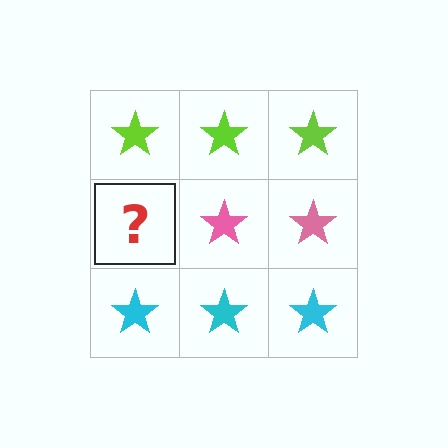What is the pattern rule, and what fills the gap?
The rule is that each row has a consistent color. The gap should be filled with a pink star.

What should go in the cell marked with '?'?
The missing cell should contain a pink star.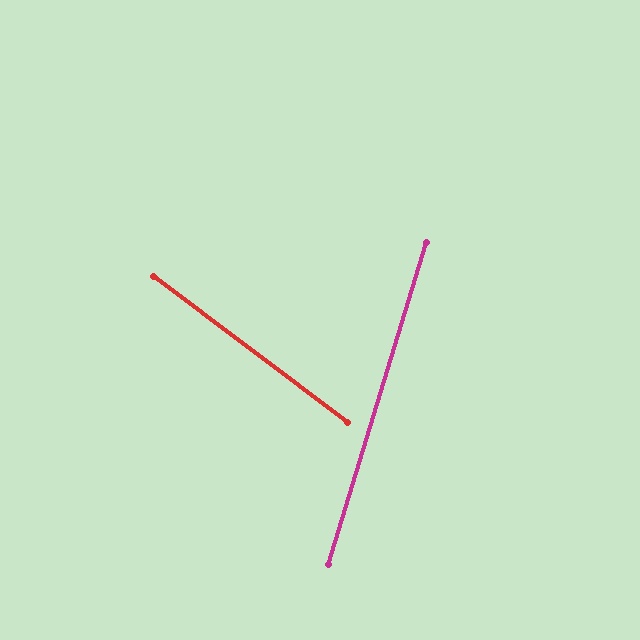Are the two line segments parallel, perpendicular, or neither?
Neither parallel nor perpendicular — they differ by about 70°.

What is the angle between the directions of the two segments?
Approximately 70 degrees.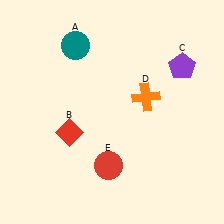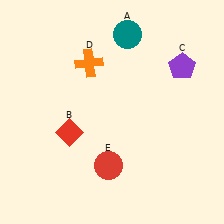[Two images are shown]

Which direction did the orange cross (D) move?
The orange cross (D) moved left.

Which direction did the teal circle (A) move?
The teal circle (A) moved right.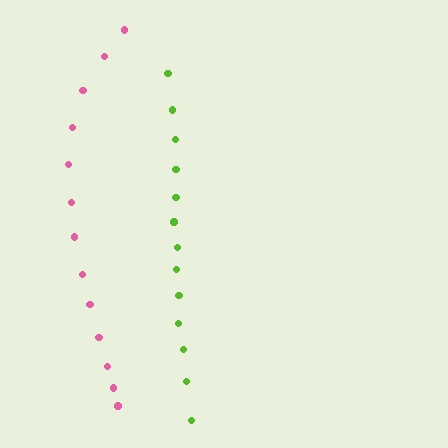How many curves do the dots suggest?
There are 2 distinct paths.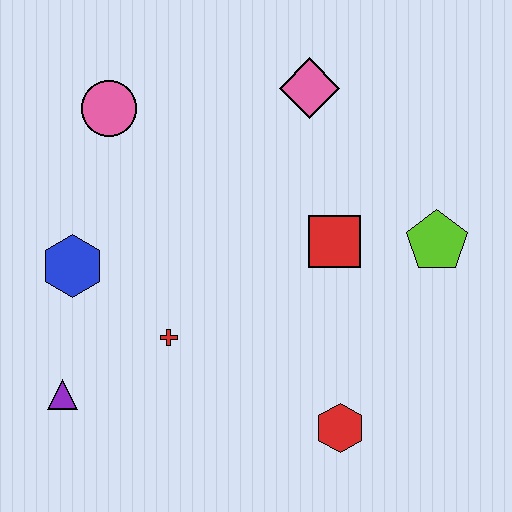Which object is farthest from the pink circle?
The red hexagon is farthest from the pink circle.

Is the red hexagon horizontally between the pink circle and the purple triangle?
No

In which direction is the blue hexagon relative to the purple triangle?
The blue hexagon is above the purple triangle.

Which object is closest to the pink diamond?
The red square is closest to the pink diamond.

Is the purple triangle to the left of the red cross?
Yes